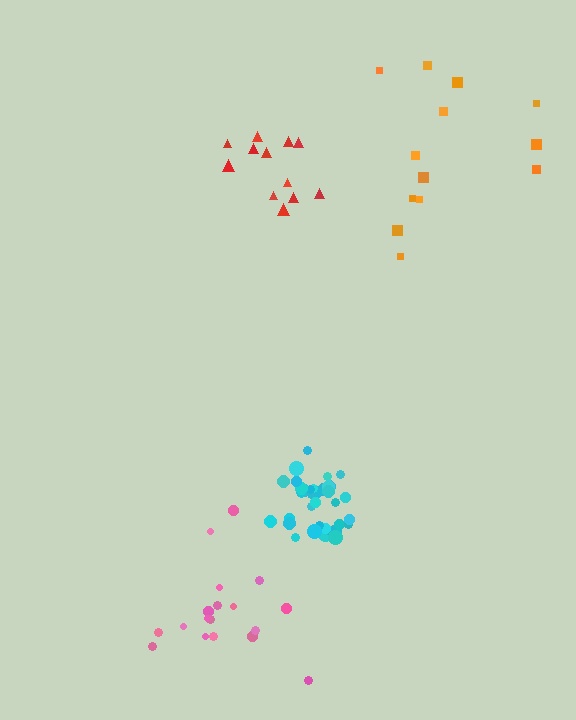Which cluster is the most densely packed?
Cyan.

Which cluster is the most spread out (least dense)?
Orange.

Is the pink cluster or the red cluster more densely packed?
Red.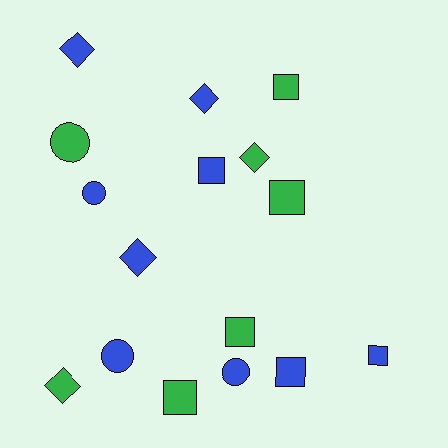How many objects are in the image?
There are 16 objects.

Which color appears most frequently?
Blue, with 9 objects.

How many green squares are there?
There are 4 green squares.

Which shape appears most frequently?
Square, with 7 objects.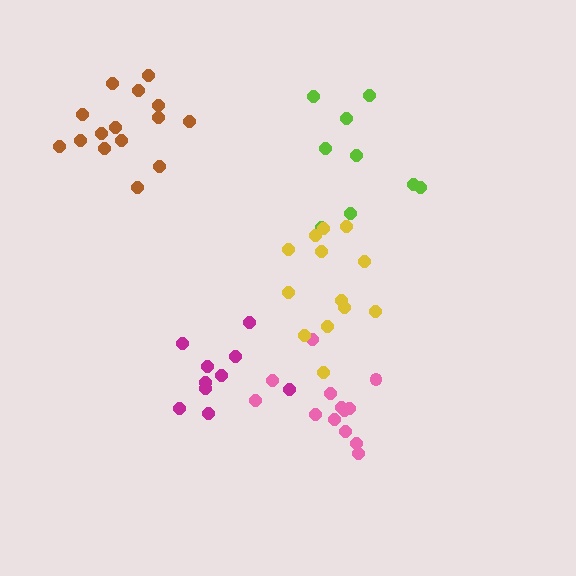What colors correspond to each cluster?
The clusters are colored: pink, lime, brown, magenta, yellow.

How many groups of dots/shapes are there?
There are 5 groups.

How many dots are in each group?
Group 1: 13 dots, Group 2: 9 dots, Group 3: 15 dots, Group 4: 10 dots, Group 5: 13 dots (60 total).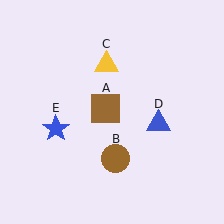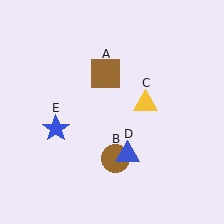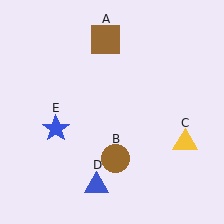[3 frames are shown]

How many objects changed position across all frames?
3 objects changed position: brown square (object A), yellow triangle (object C), blue triangle (object D).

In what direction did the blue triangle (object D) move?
The blue triangle (object D) moved down and to the left.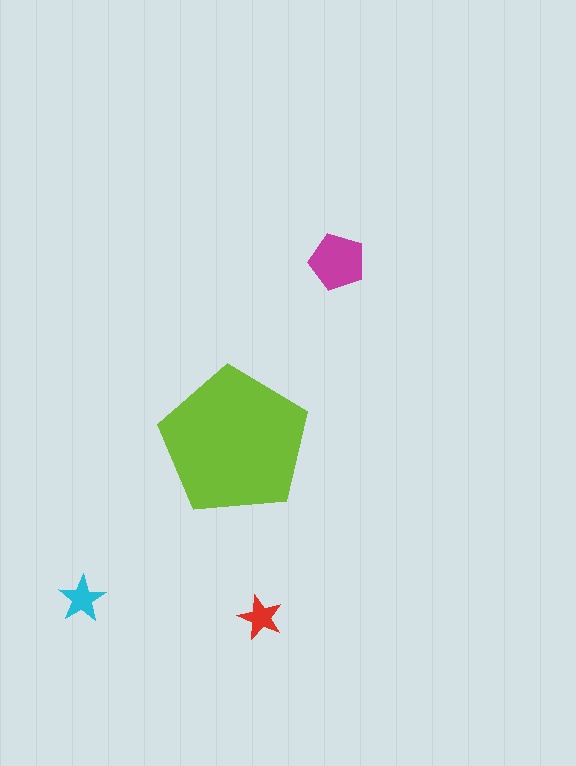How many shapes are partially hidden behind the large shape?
0 shapes are partially hidden.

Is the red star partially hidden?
No, the red star is fully visible.